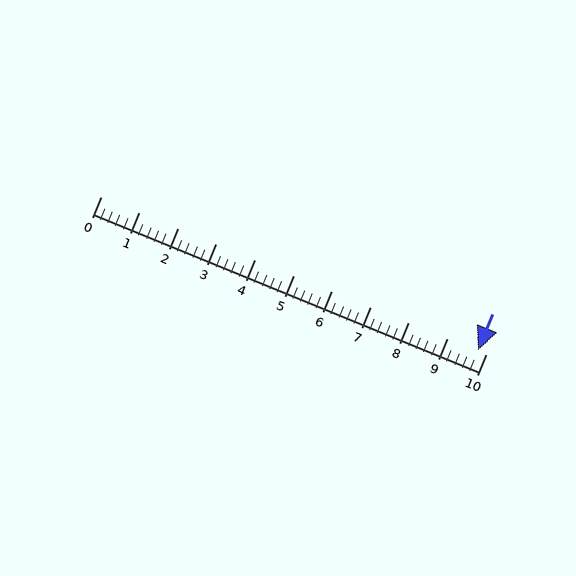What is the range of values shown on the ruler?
The ruler shows values from 0 to 10.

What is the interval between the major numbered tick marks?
The major tick marks are spaced 1 units apart.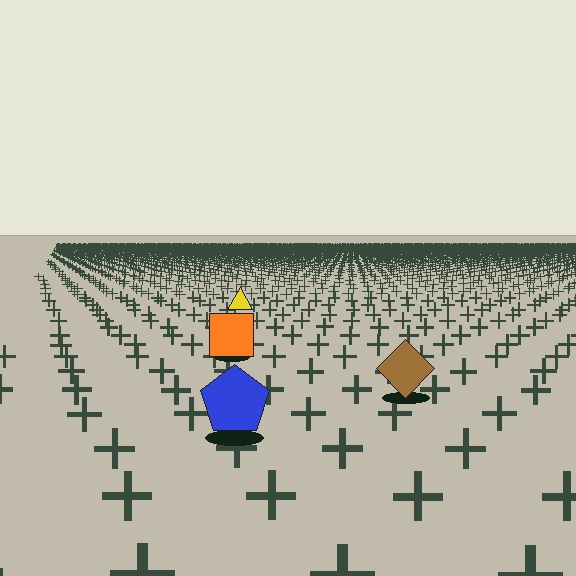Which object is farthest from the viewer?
The yellow triangle is farthest from the viewer. It appears smaller and the ground texture around it is denser.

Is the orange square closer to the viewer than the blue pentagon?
No. The blue pentagon is closer — you can tell from the texture gradient: the ground texture is coarser near it.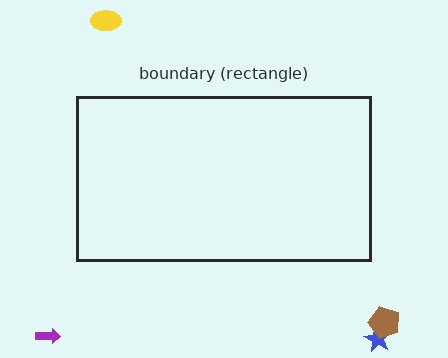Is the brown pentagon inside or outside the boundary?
Outside.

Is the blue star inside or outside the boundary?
Outside.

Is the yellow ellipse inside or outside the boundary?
Outside.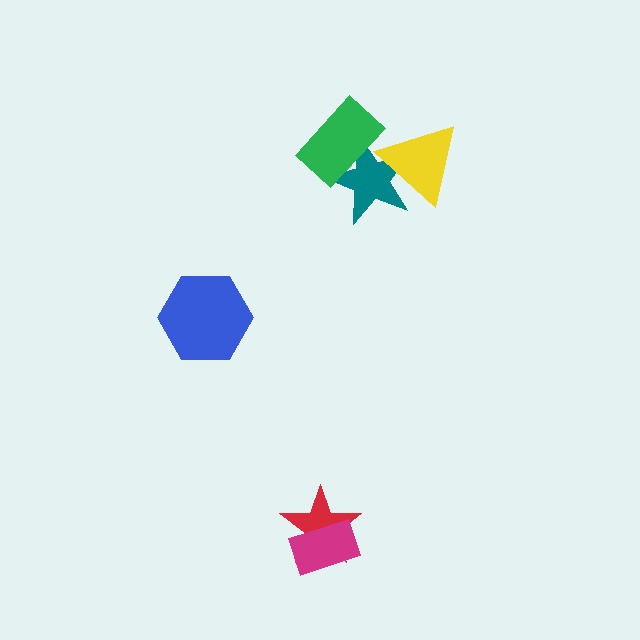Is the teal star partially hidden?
Yes, it is partially covered by another shape.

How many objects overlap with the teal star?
2 objects overlap with the teal star.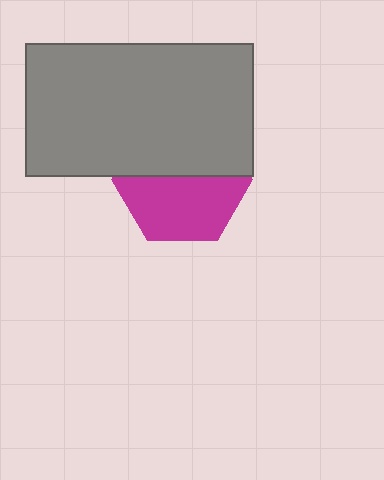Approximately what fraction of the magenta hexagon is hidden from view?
Roughly 48% of the magenta hexagon is hidden behind the gray rectangle.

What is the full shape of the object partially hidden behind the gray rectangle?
The partially hidden object is a magenta hexagon.